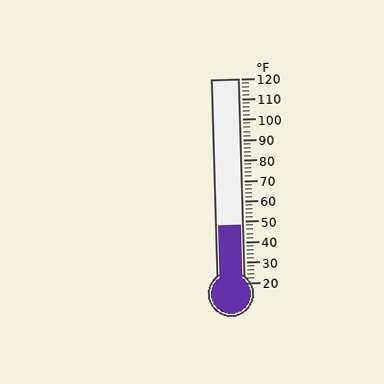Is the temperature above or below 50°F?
The temperature is below 50°F.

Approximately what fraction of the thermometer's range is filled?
The thermometer is filled to approximately 30% of its range.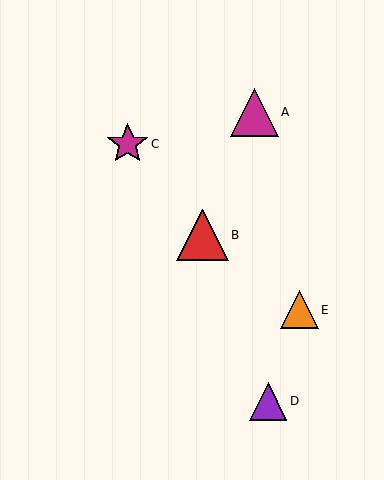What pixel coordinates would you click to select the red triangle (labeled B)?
Click at (203, 235) to select the red triangle B.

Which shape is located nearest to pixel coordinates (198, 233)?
The red triangle (labeled B) at (203, 235) is nearest to that location.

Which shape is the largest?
The red triangle (labeled B) is the largest.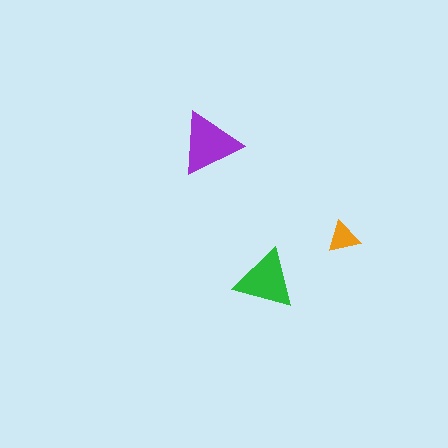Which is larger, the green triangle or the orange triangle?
The green one.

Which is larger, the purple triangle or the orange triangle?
The purple one.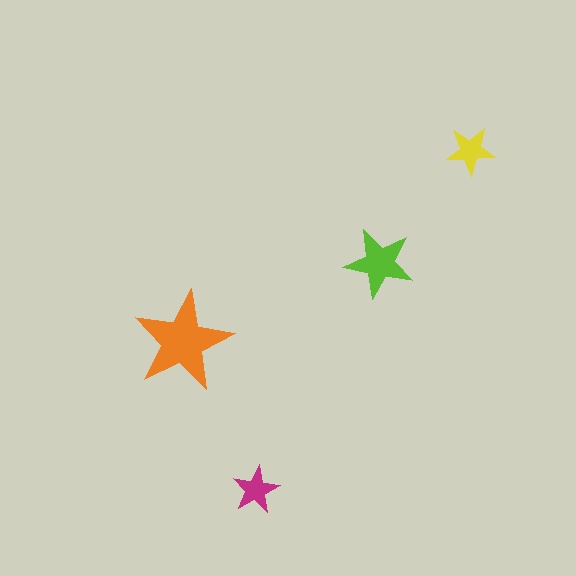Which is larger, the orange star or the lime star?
The orange one.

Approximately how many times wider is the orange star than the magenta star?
About 2 times wider.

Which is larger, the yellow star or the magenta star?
The yellow one.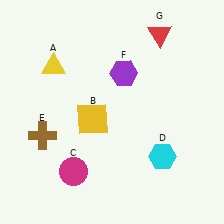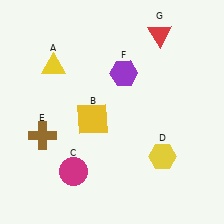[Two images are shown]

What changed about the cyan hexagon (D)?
In Image 1, D is cyan. In Image 2, it changed to yellow.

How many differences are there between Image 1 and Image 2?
There is 1 difference between the two images.